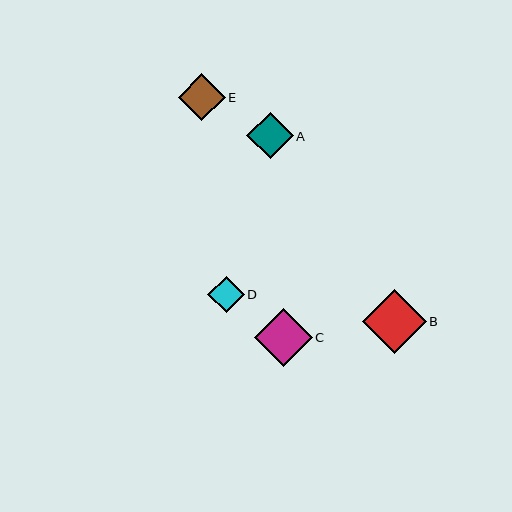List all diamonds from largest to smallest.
From largest to smallest: B, C, E, A, D.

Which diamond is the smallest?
Diamond D is the smallest with a size of approximately 36 pixels.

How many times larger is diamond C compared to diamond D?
Diamond C is approximately 1.6 times the size of diamond D.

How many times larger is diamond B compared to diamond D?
Diamond B is approximately 1.8 times the size of diamond D.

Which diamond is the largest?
Diamond B is the largest with a size of approximately 64 pixels.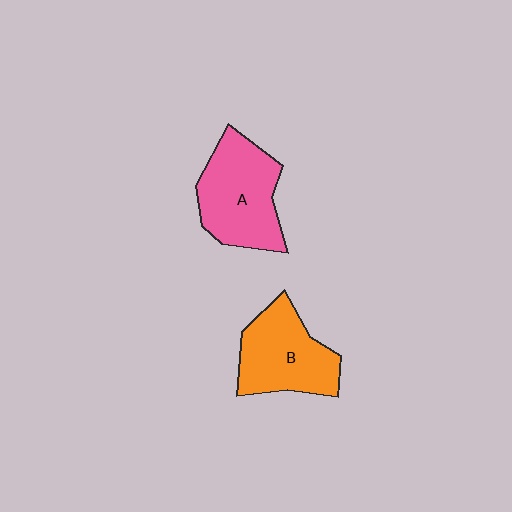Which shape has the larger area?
Shape A (pink).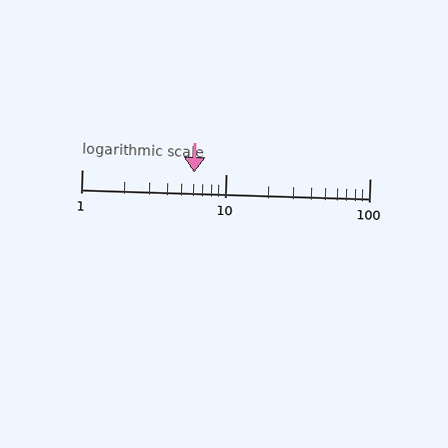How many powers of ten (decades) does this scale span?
The scale spans 2 decades, from 1 to 100.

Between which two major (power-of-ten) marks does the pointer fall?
The pointer is between 1 and 10.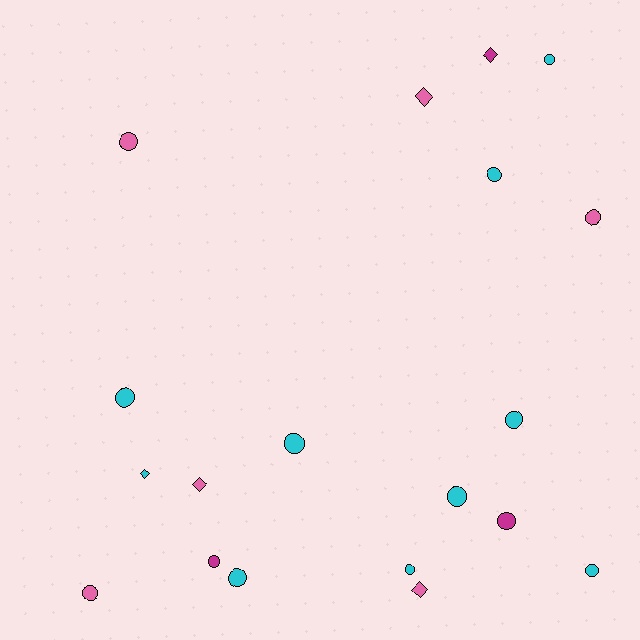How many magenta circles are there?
There are 2 magenta circles.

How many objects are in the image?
There are 19 objects.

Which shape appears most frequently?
Circle, with 14 objects.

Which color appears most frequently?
Cyan, with 10 objects.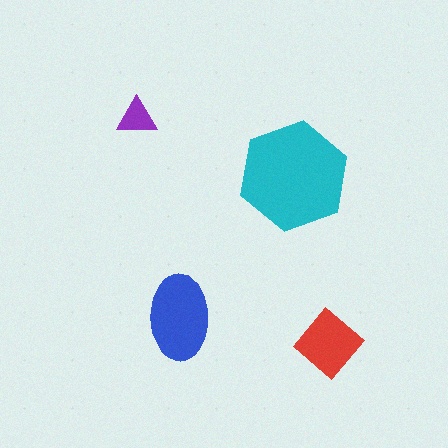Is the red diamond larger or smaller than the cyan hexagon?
Smaller.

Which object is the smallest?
The purple triangle.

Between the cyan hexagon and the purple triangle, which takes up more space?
The cyan hexagon.